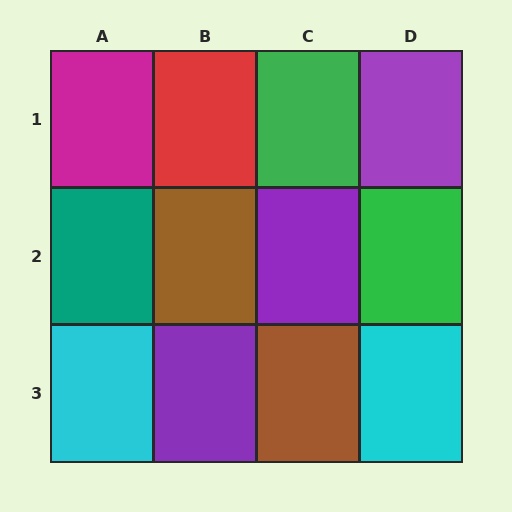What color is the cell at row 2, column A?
Teal.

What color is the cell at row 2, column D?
Green.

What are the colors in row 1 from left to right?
Magenta, red, green, purple.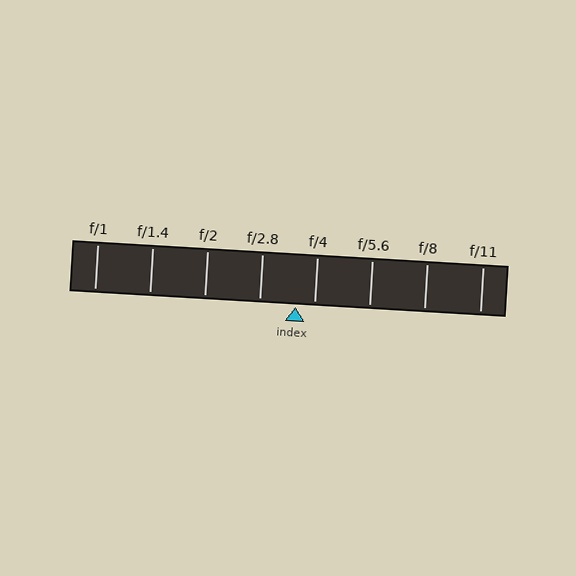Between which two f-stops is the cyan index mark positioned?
The index mark is between f/2.8 and f/4.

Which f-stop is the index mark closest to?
The index mark is closest to f/4.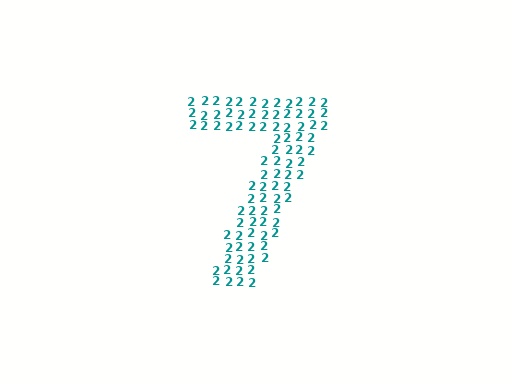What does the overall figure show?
The overall figure shows the digit 7.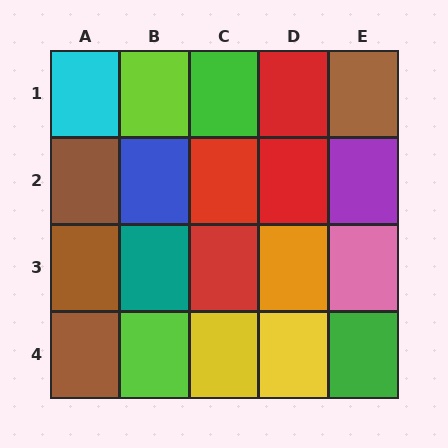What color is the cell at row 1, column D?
Red.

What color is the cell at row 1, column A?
Cyan.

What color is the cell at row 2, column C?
Red.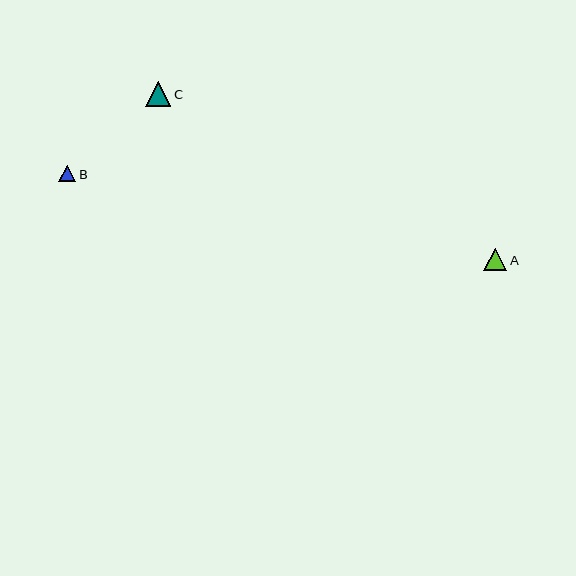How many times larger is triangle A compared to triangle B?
Triangle A is approximately 1.3 times the size of triangle B.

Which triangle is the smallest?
Triangle B is the smallest with a size of approximately 17 pixels.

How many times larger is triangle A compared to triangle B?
Triangle A is approximately 1.3 times the size of triangle B.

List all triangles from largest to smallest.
From largest to smallest: C, A, B.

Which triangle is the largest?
Triangle C is the largest with a size of approximately 25 pixels.